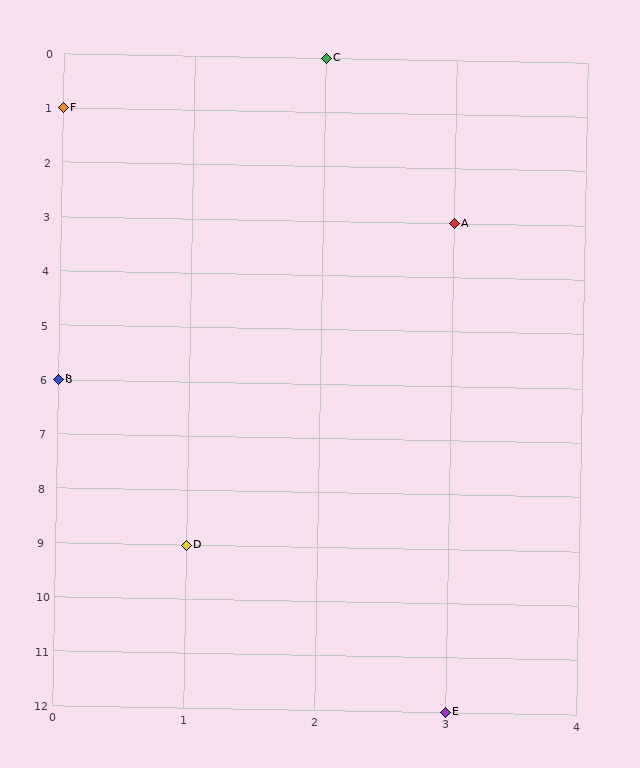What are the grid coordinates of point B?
Point B is at grid coordinates (0, 6).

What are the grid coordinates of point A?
Point A is at grid coordinates (3, 3).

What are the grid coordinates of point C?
Point C is at grid coordinates (2, 0).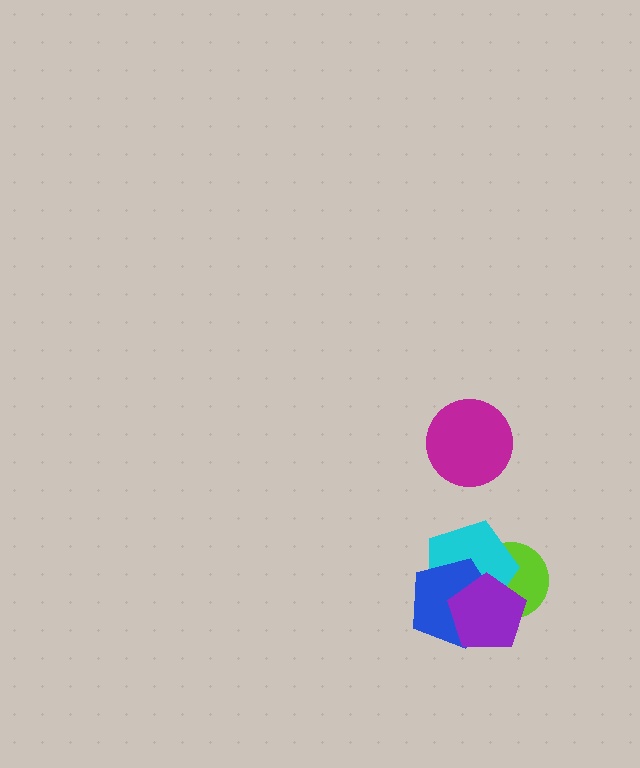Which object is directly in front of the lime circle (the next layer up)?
The cyan pentagon is directly in front of the lime circle.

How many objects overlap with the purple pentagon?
3 objects overlap with the purple pentagon.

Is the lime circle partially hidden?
Yes, it is partially covered by another shape.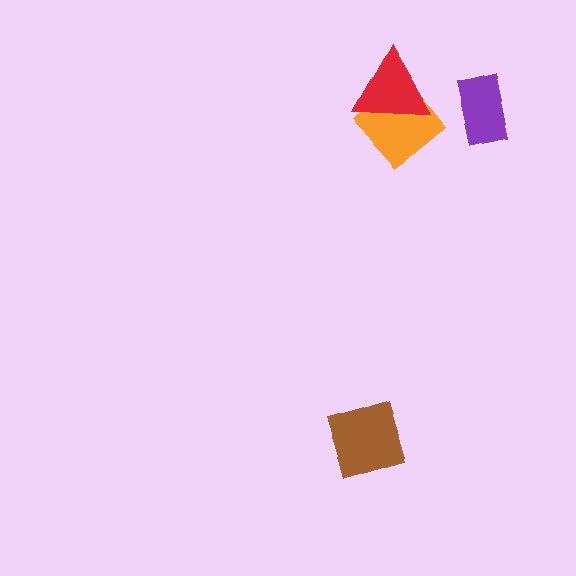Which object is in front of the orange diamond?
The red triangle is in front of the orange diamond.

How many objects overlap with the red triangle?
1 object overlaps with the red triangle.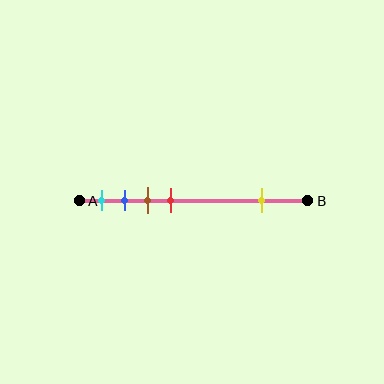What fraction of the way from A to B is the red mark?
The red mark is approximately 40% (0.4) of the way from A to B.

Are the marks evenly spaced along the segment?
No, the marks are not evenly spaced.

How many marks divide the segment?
There are 5 marks dividing the segment.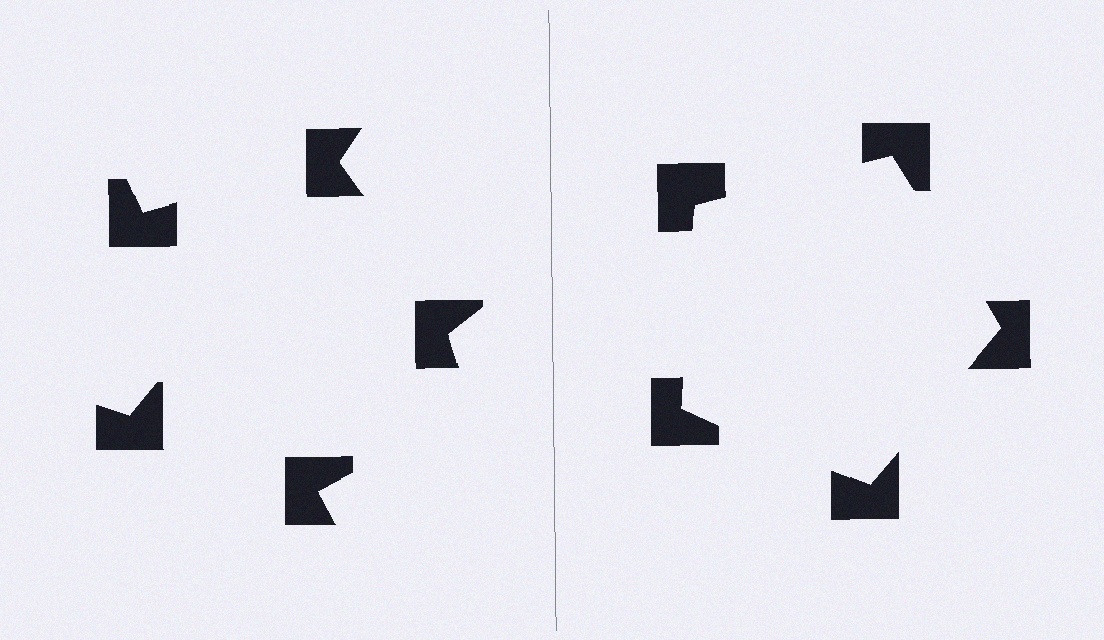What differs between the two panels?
The notched squares are positioned identically on both sides; only the wedge orientations differ. On the right they align to a pentagon; on the left they are misaligned.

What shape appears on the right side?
An illusory pentagon.